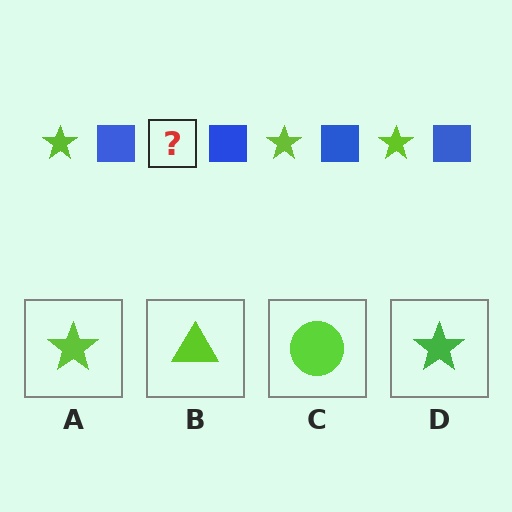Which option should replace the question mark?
Option A.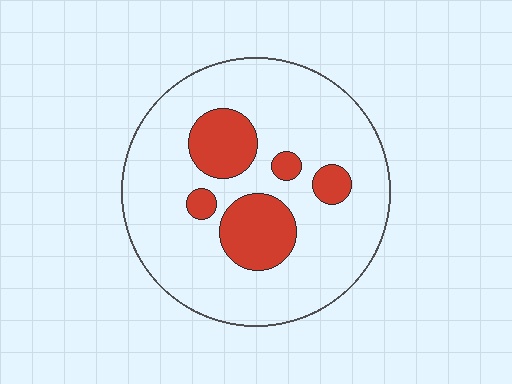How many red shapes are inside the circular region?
5.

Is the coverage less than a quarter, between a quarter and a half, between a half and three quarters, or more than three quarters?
Less than a quarter.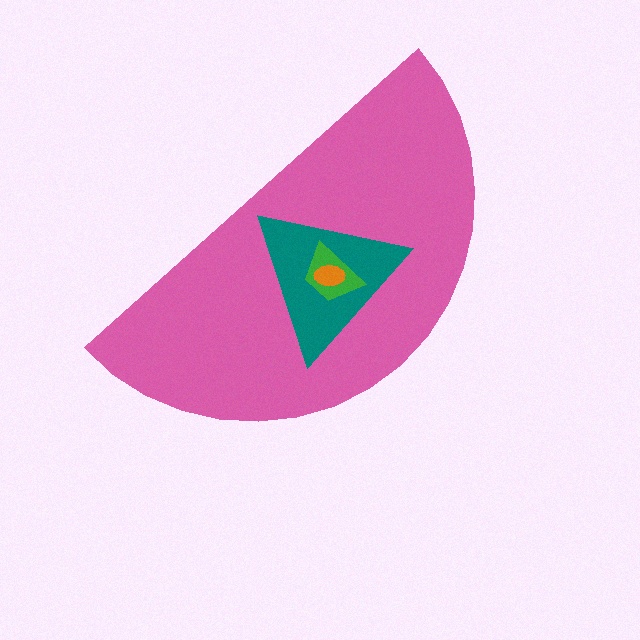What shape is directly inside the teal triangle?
The green trapezoid.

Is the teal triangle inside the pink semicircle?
Yes.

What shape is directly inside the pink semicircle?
The teal triangle.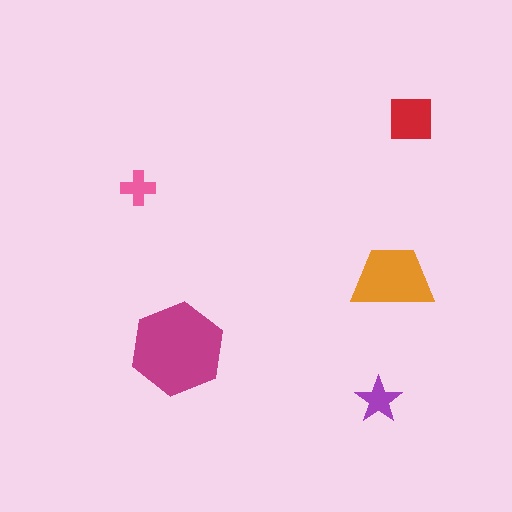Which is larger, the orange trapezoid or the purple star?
The orange trapezoid.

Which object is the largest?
The magenta hexagon.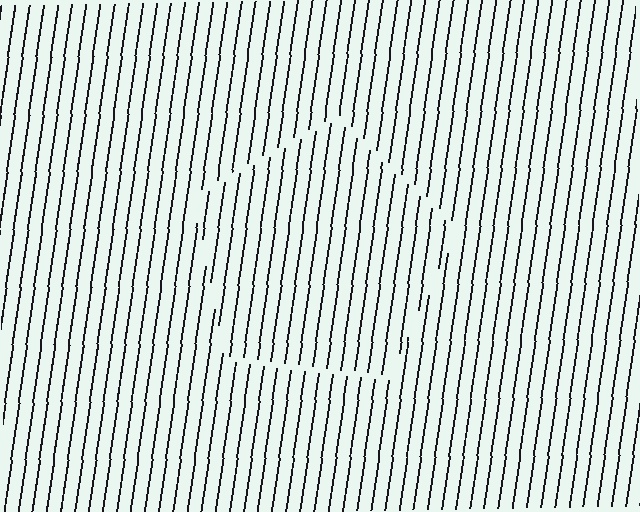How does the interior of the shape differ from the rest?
The interior of the shape contains the same grating, shifted by half a period — the contour is defined by the phase discontinuity where line-ends from the inner and outer gratings abut.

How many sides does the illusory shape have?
5 sides — the line-ends trace a pentagon.